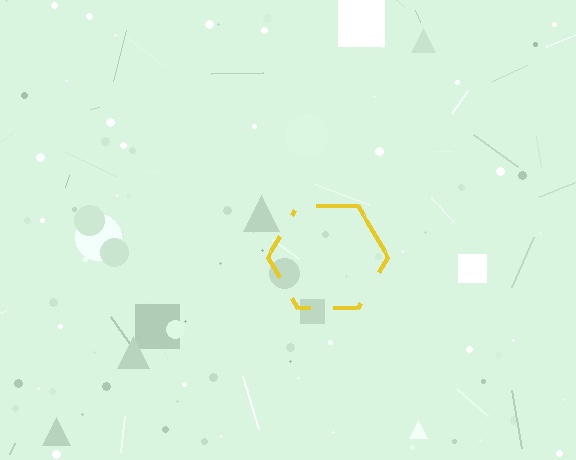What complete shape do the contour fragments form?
The contour fragments form a hexagon.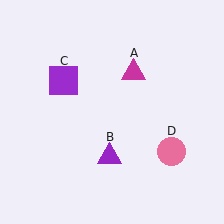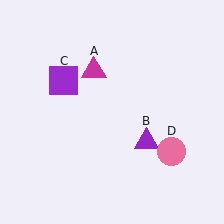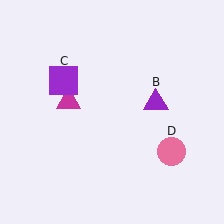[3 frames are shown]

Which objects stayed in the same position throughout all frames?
Purple square (object C) and pink circle (object D) remained stationary.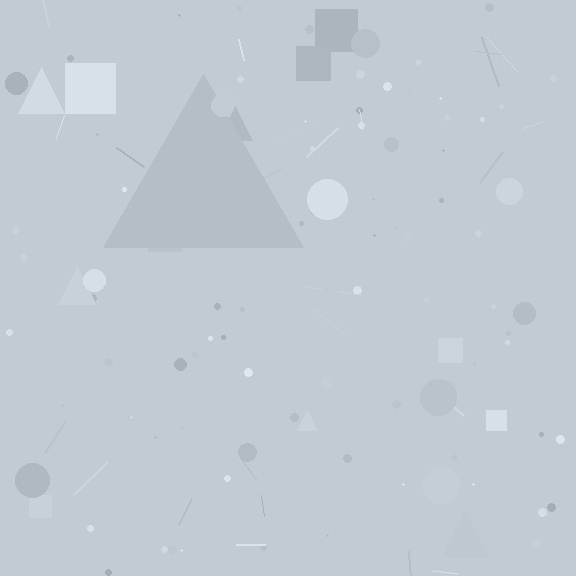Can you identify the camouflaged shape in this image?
The camouflaged shape is a triangle.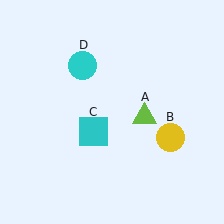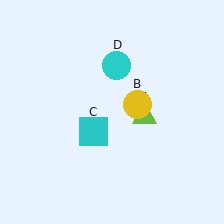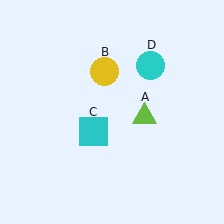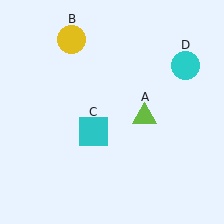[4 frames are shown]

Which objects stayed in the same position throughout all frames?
Lime triangle (object A) and cyan square (object C) remained stationary.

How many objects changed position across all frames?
2 objects changed position: yellow circle (object B), cyan circle (object D).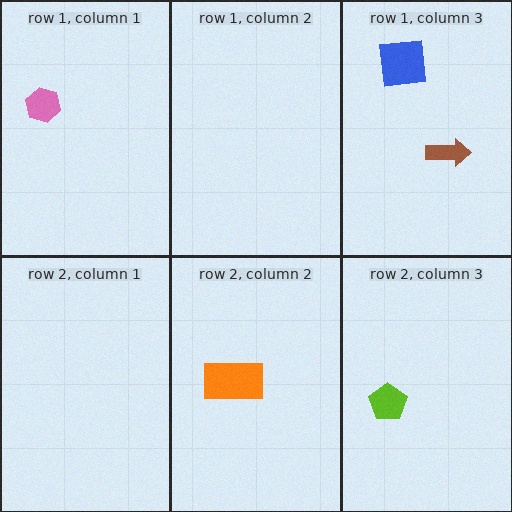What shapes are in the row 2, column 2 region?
The orange rectangle.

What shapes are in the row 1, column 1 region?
The pink hexagon.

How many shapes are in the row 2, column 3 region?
1.